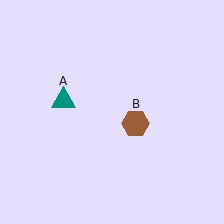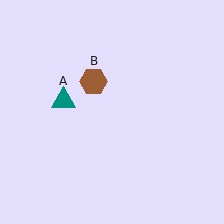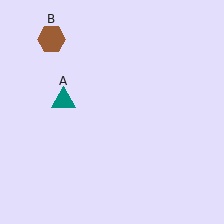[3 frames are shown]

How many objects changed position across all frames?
1 object changed position: brown hexagon (object B).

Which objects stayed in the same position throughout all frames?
Teal triangle (object A) remained stationary.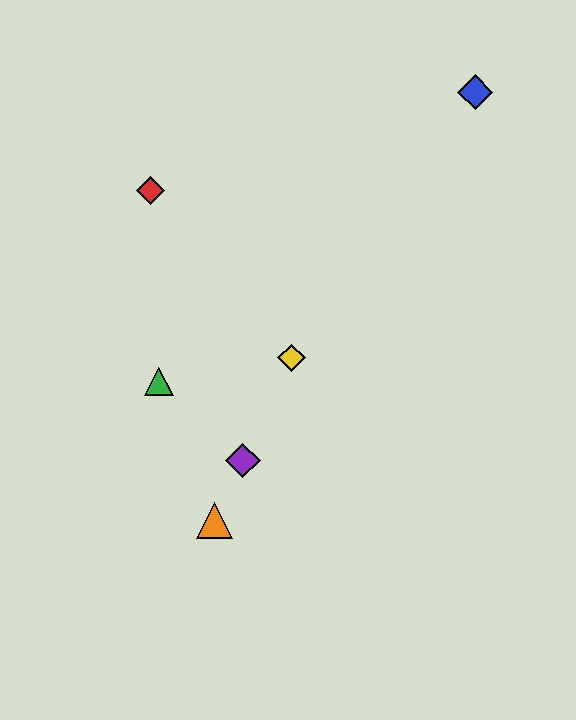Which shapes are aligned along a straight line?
The yellow diamond, the purple diamond, the orange triangle are aligned along a straight line.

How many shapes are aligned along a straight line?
3 shapes (the yellow diamond, the purple diamond, the orange triangle) are aligned along a straight line.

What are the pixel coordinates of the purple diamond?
The purple diamond is at (243, 460).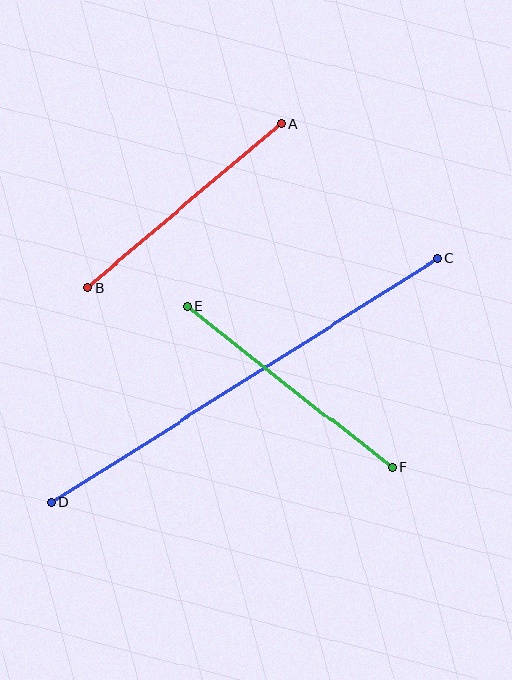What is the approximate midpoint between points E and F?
The midpoint is at approximately (290, 387) pixels.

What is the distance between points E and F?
The distance is approximately 261 pixels.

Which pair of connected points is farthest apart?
Points C and D are farthest apart.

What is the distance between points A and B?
The distance is approximately 254 pixels.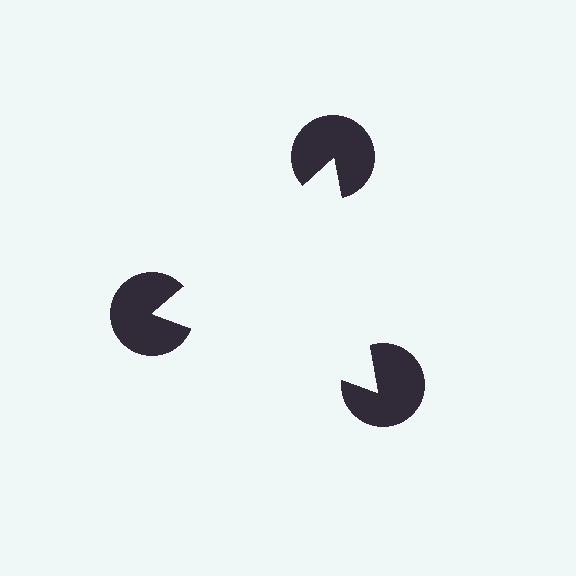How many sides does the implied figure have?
3 sides.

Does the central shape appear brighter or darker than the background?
It typically appears slightly brighter than the background, even though no actual brightness change is drawn.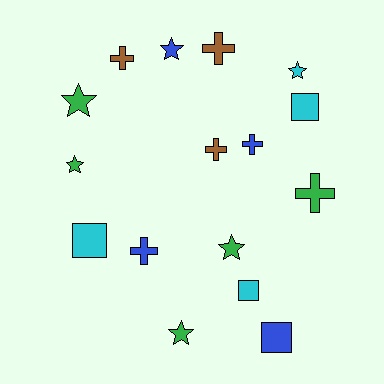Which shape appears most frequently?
Cross, with 6 objects.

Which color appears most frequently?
Green, with 5 objects.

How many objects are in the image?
There are 16 objects.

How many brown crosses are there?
There are 3 brown crosses.